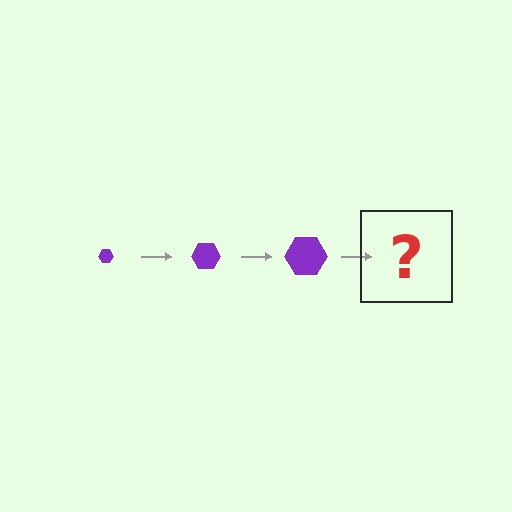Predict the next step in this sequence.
The next step is a purple hexagon, larger than the previous one.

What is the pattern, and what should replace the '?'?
The pattern is that the hexagon gets progressively larger each step. The '?' should be a purple hexagon, larger than the previous one.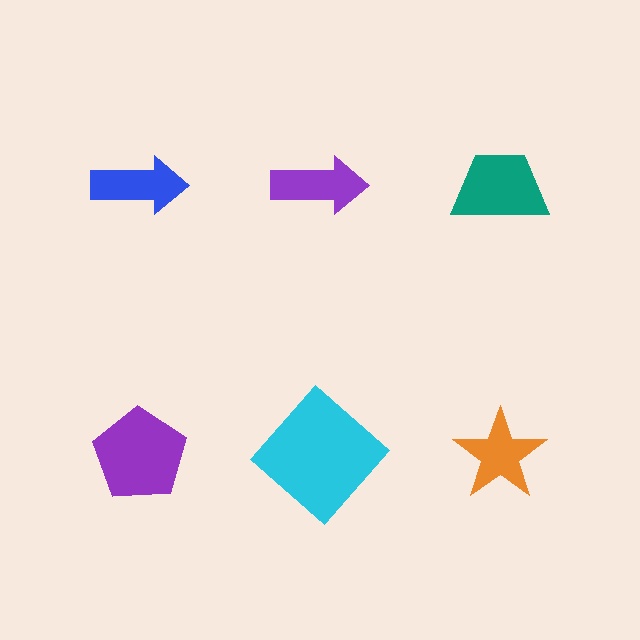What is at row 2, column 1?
A purple pentagon.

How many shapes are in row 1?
3 shapes.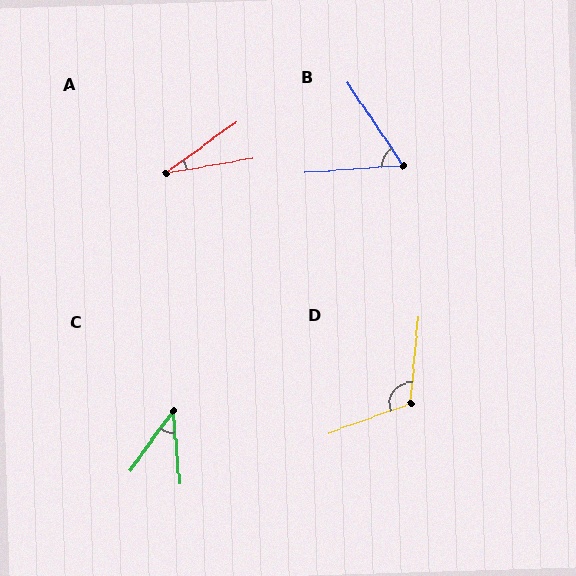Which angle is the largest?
D, at approximately 115 degrees.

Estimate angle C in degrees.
Approximately 41 degrees.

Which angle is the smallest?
A, at approximately 26 degrees.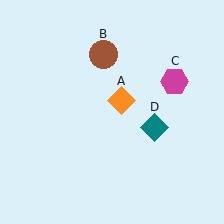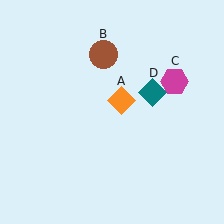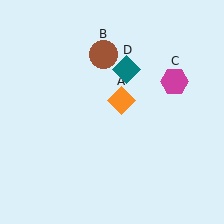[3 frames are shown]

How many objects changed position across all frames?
1 object changed position: teal diamond (object D).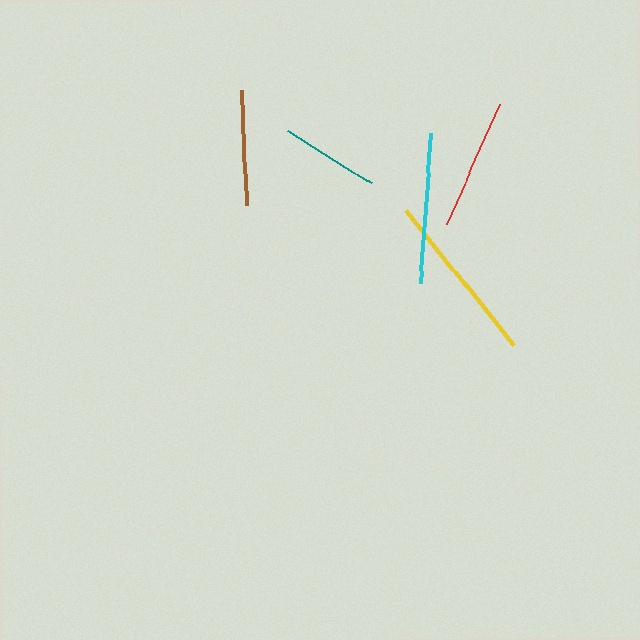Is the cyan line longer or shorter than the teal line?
The cyan line is longer than the teal line.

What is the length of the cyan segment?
The cyan segment is approximately 151 pixels long.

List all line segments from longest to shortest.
From longest to shortest: yellow, cyan, red, brown, teal.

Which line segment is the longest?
The yellow line is the longest at approximately 173 pixels.